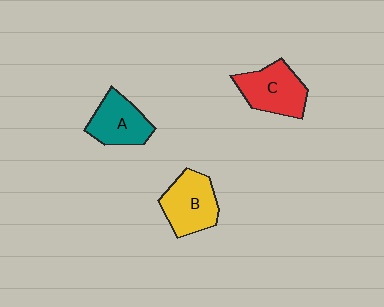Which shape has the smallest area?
Shape A (teal).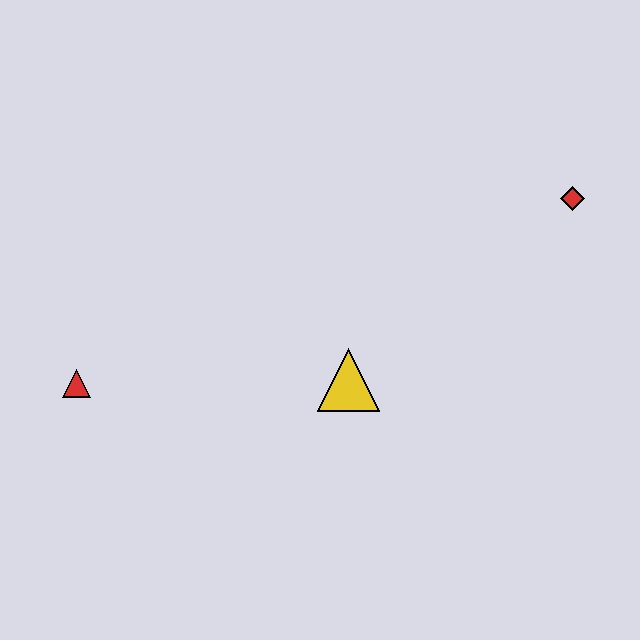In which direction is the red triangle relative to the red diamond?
The red triangle is to the left of the red diamond.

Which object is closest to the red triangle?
The yellow triangle is closest to the red triangle.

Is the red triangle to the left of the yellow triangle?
Yes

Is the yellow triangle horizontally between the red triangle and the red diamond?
Yes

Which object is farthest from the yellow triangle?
The red diamond is farthest from the yellow triangle.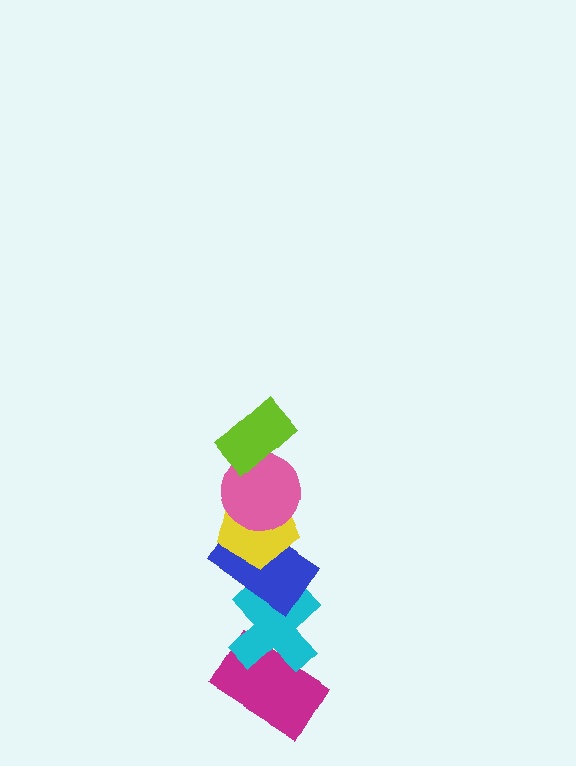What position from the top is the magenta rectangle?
The magenta rectangle is 6th from the top.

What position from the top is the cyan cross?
The cyan cross is 5th from the top.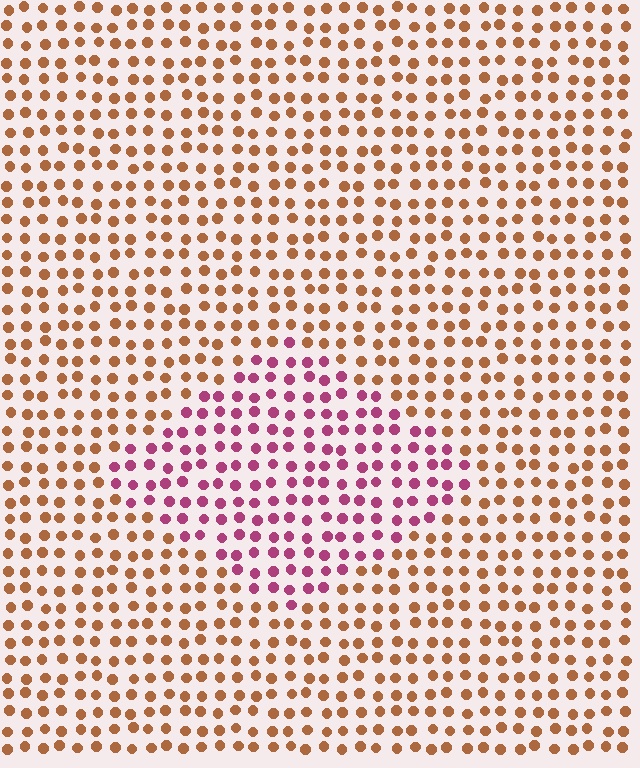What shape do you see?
I see a diamond.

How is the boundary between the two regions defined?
The boundary is defined purely by a slight shift in hue (about 56 degrees). Spacing, size, and orientation are identical on both sides.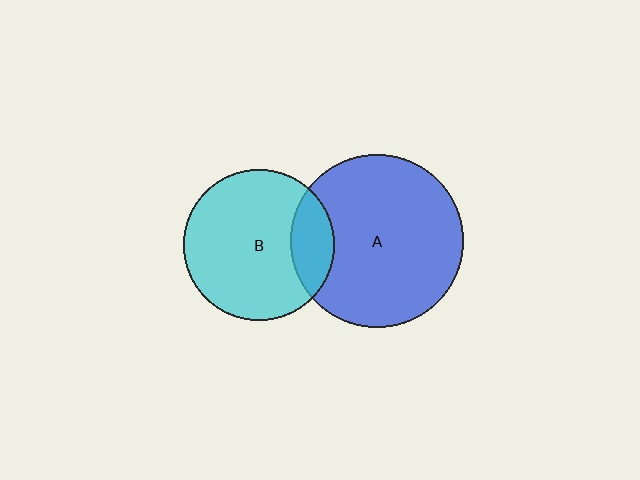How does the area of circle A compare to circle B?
Approximately 1.3 times.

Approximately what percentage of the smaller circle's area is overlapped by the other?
Approximately 20%.